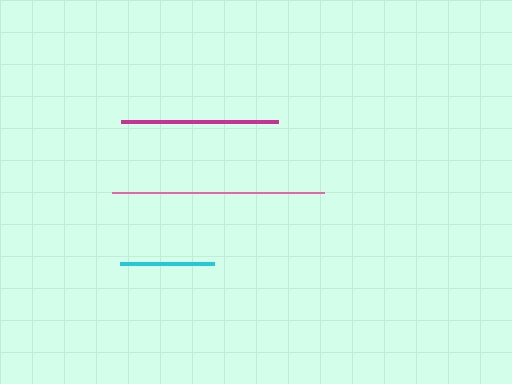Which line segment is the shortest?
The cyan line is the shortest at approximately 94 pixels.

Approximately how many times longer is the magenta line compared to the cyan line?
The magenta line is approximately 1.7 times the length of the cyan line.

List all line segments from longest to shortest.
From longest to shortest: pink, magenta, cyan.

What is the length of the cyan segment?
The cyan segment is approximately 94 pixels long.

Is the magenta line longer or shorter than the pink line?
The pink line is longer than the magenta line.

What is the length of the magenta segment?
The magenta segment is approximately 157 pixels long.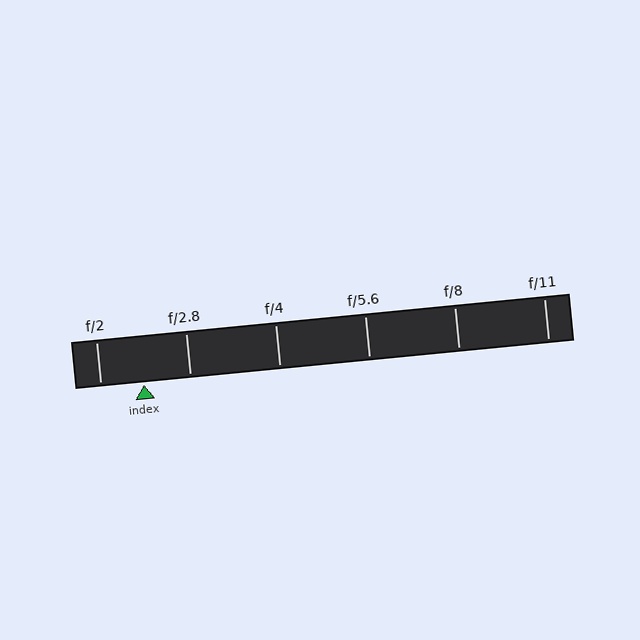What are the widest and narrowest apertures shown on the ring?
The widest aperture shown is f/2 and the narrowest is f/11.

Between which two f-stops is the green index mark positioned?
The index mark is between f/2 and f/2.8.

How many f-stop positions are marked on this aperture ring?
There are 6 f-stop positions marked.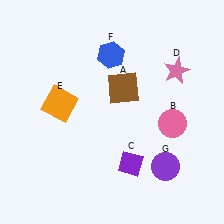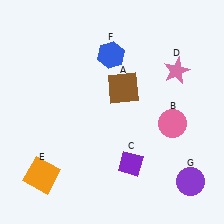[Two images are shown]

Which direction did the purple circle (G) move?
The purple circle (G) moved right.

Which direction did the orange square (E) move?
The orange square (E) moved down.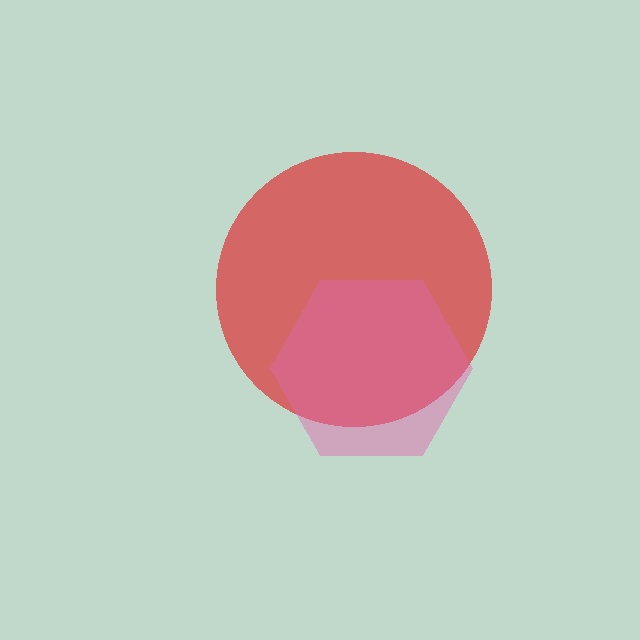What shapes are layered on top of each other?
The layered shapes are: a red circle, a pink hexagon.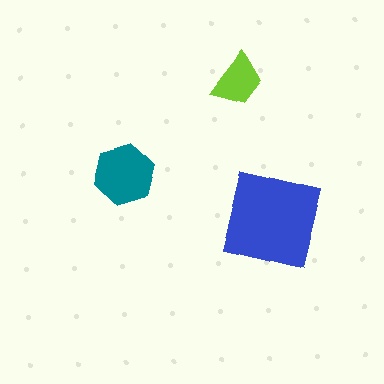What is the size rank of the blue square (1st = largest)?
1st.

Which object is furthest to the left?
The teal hexagon is leftmost.